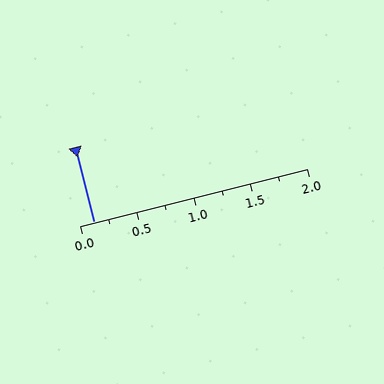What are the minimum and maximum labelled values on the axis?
The axis runs from 0.0 to 2.0.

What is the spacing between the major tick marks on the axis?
The major ticks are spaced 0.5 apart.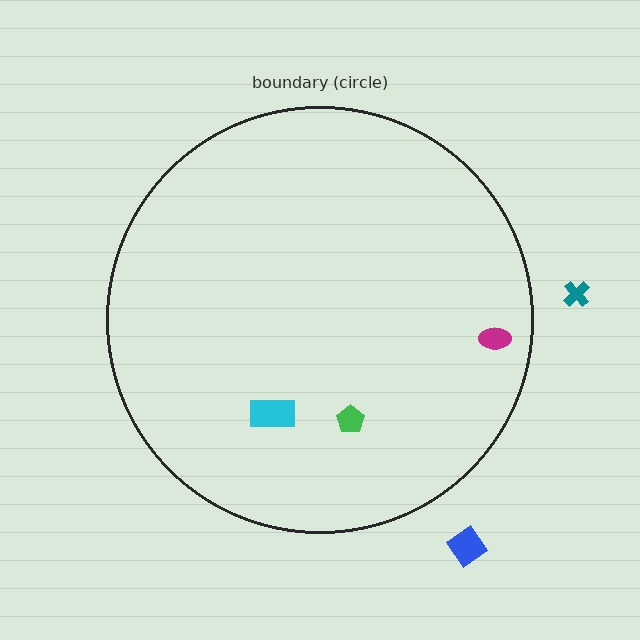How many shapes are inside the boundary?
3 inside, 2 outside.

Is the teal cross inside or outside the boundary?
Outside.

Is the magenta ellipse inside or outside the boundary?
Inside.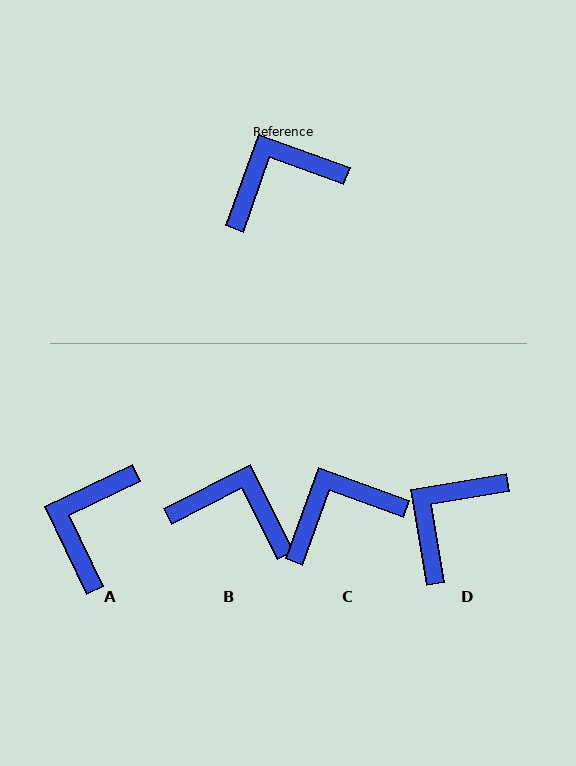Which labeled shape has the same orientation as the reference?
C.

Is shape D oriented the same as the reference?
No, it is off by about 29 degrees.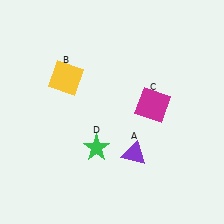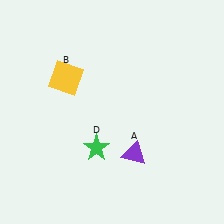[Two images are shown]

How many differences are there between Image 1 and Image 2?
There is 1 difference between the two images.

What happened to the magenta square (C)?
The magenta square (C) was removed in Image 2. It was in the top-right area of Image 1.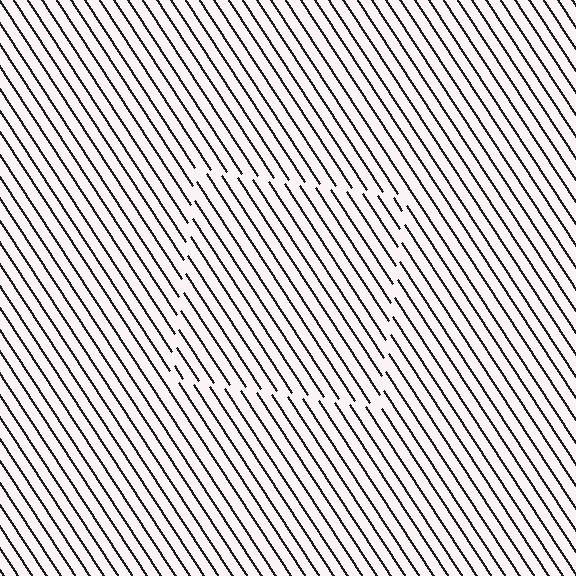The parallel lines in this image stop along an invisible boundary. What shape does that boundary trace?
An illusory square. The interior of the shape contains the same grating, shifted by half a period — the contour is defined by the phase discontinuity where line-ends from the inner and outer gratings abut.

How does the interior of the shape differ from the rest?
The interior of the shape contains the same grating, shifted by half a period — the contour is defined by the phase discontinuity where line-ends from the inner and outer gratings abut.